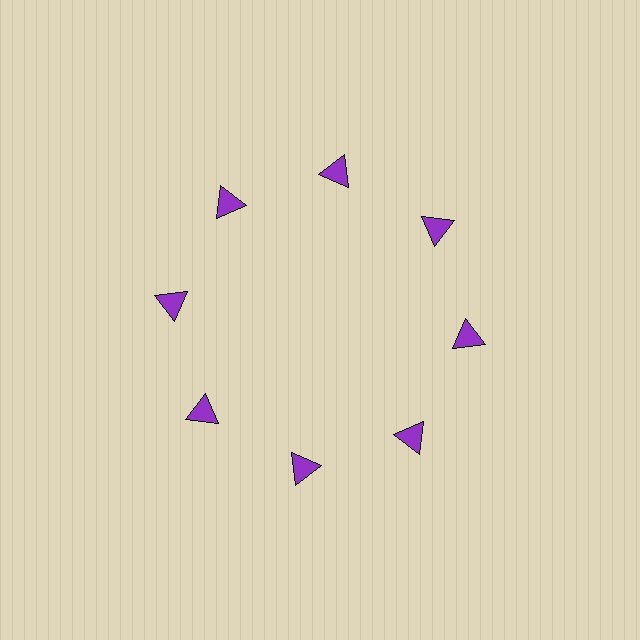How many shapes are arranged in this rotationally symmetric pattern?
There are 8 shapes, arranged in 8 groups of 1.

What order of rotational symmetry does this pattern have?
This pattern has 8-fold rotational symmetry.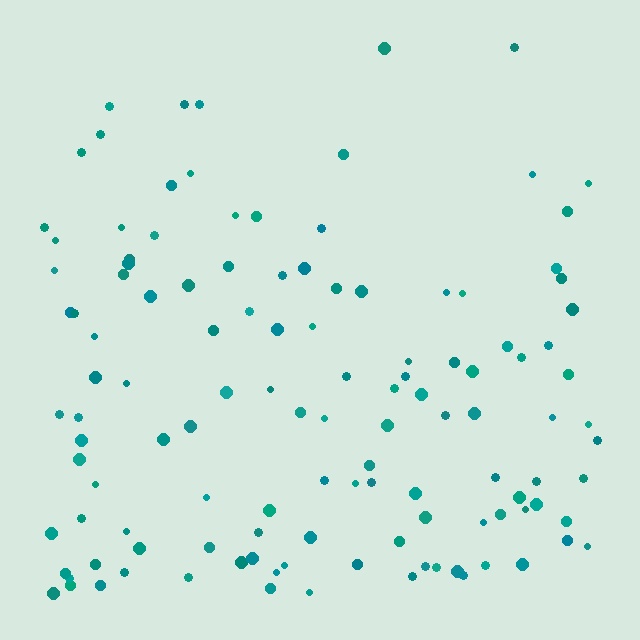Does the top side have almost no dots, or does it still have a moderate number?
Still a moderate number, just noticeably fewer than the bottom.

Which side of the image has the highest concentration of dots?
The bottom.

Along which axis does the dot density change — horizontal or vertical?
Vertical.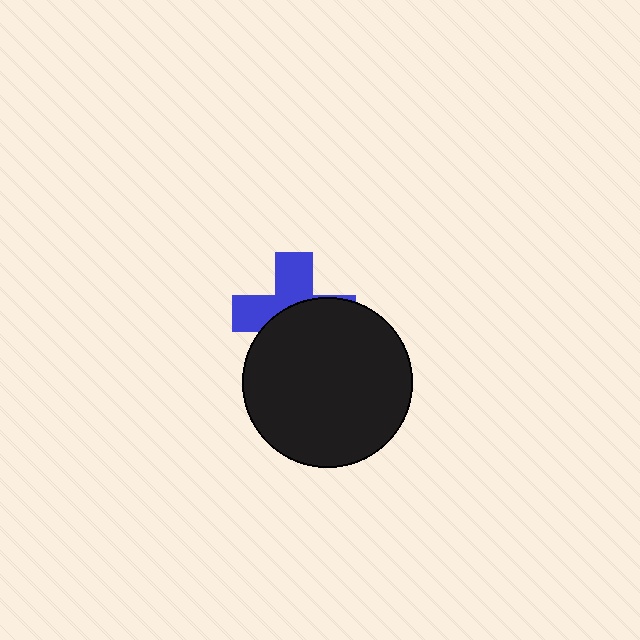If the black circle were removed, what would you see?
You would see the complete blue cross.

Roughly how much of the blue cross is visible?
About half of it is visible (roughly 46%).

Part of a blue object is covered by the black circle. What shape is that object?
It is a cross.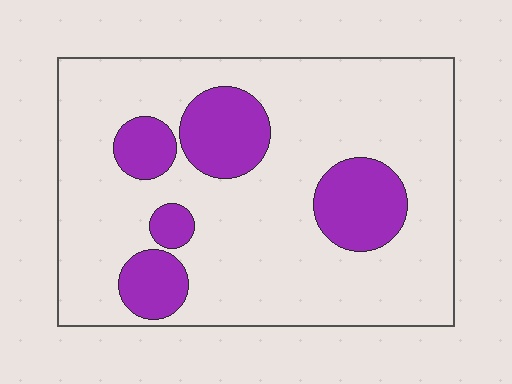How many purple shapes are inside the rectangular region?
5.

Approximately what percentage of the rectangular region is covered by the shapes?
Approximately 20%.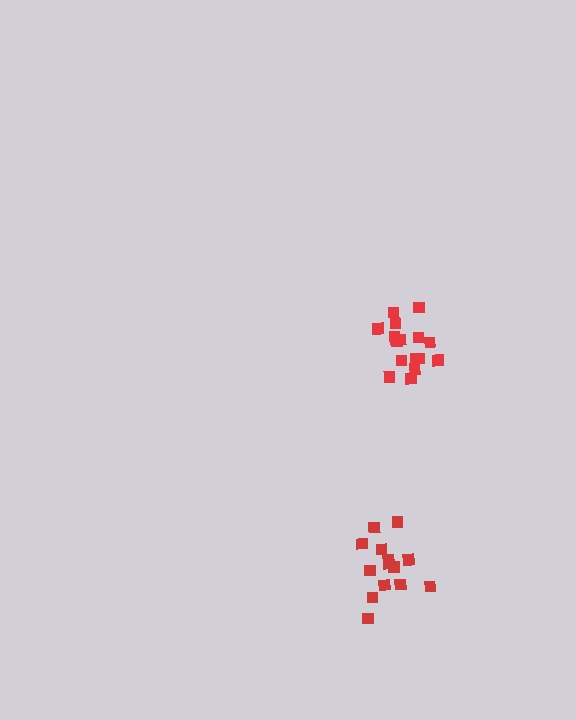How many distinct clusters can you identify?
There are 2 distinct clusters.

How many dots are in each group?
Group 1: 14 dots, Group 2: 16 dots (30 total).